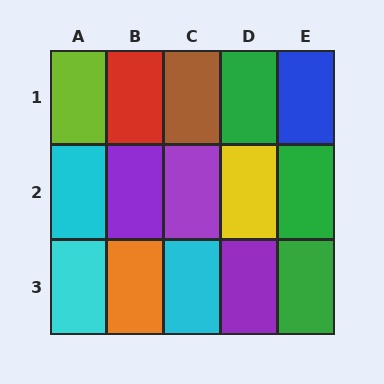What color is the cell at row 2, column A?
Cyan.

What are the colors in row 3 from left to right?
Cyan, orange, cyan, purple, green.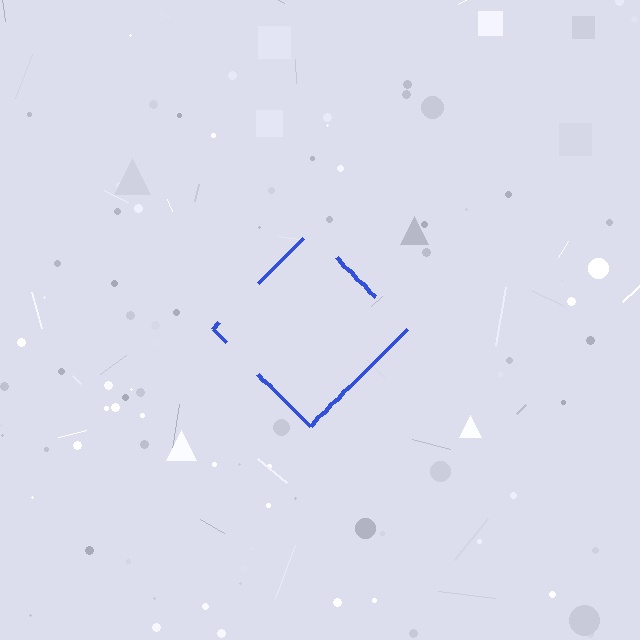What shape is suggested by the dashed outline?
The dashed outline suggests a diamond.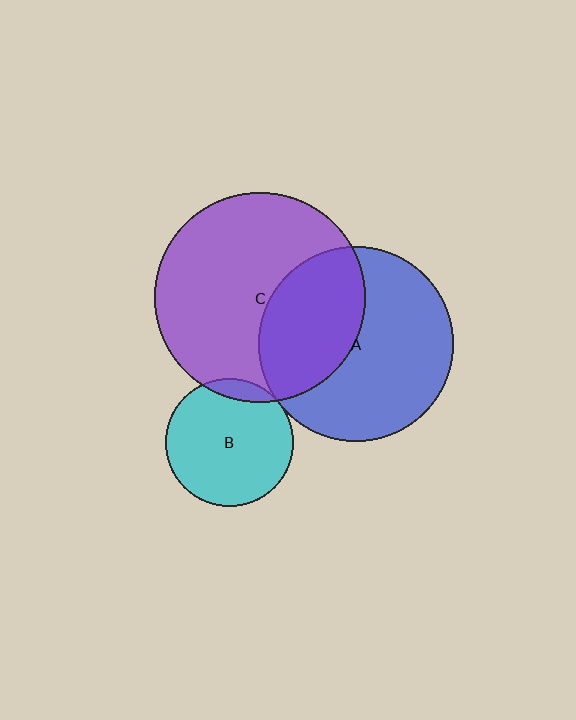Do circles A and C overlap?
Yes.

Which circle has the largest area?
Circle C (purple).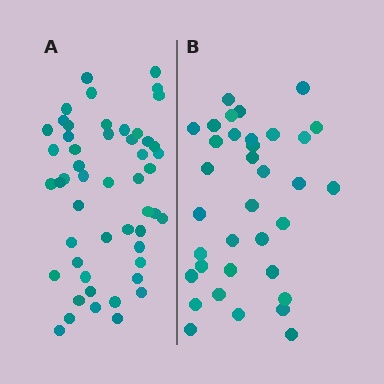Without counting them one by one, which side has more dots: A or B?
Region A (the left region) has more dots.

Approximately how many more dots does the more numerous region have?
Region A has approximately 15 more dots than region B.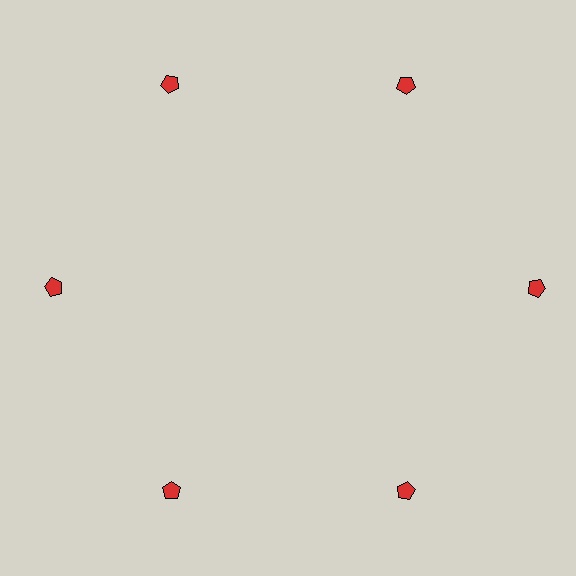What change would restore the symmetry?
The symmetry would be restored by moving it inward, back onto the ring so that all 6 pentagons sit at equal angles and equal distance from the center.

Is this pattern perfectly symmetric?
No. The 6 red pentagons are arranged in a ring, but one element near the 3 o'clock position is pushed outward from the center, breaking the 6-fold rotational symmetry.